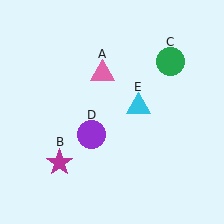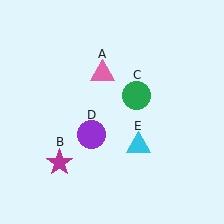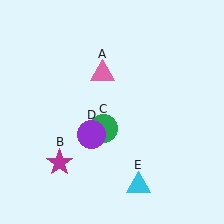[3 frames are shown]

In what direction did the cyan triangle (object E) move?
The cyan triangle (object E) moved down.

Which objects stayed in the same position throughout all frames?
Pink triangle (object A) and magenta star (object B) and purple circle (object D) remained stationary.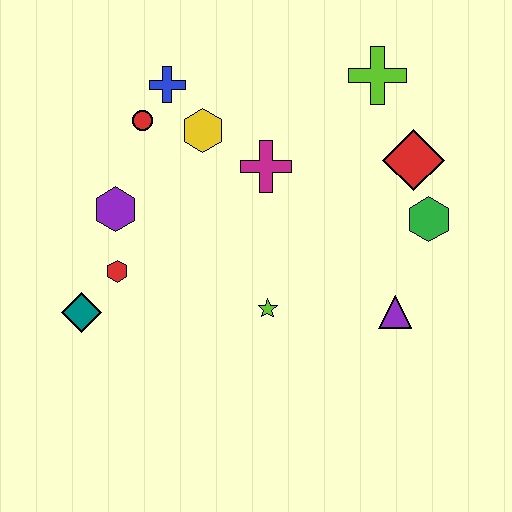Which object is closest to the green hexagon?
The red diamond is closest to the green hexagon.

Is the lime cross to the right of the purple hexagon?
Yes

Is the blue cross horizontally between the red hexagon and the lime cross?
Yes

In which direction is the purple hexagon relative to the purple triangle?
The purple hexagon is to the left of the purple triangle.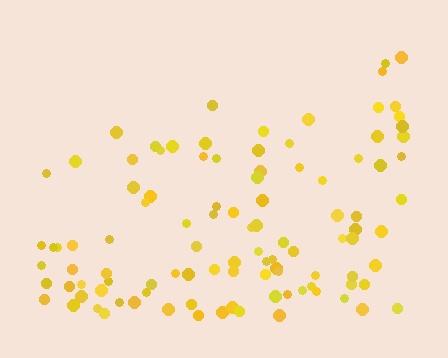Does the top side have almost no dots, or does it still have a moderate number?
Still a moderate number, just noticeably fewer than the bottom.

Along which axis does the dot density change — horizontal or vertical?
Vertical.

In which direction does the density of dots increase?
From top to bottom, with the bottom side densest.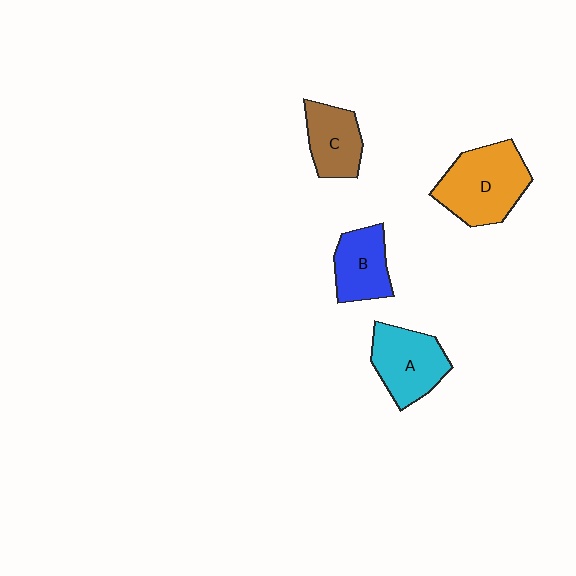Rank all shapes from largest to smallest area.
From largest to smallest: D (orange), A (cyan), B (blue), C (brown).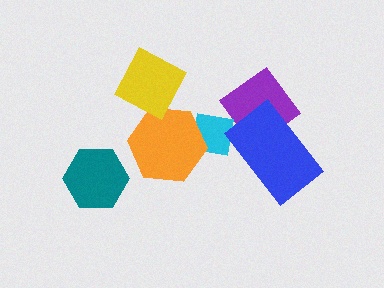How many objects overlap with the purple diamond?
1 object overlaps with the purple diamond.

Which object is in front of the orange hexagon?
The yellow diamond is in front of the orange hexagon.